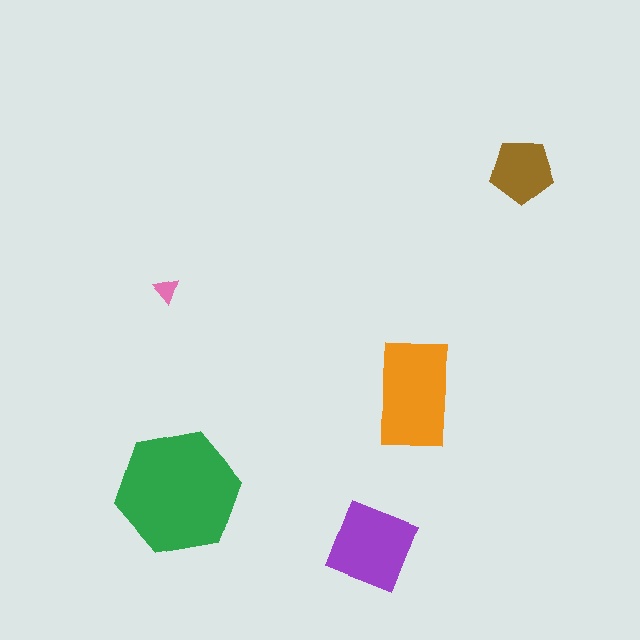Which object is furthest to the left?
The pink triangle is leftmost.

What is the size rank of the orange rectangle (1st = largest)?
2nd.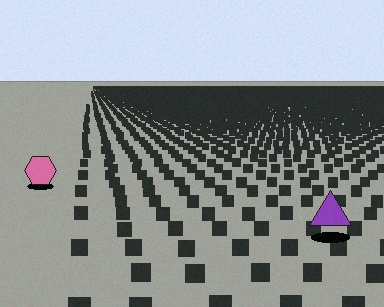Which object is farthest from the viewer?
The pink hexagon is farthest from the viewer. It appears smaller and the ground texture around it is denser.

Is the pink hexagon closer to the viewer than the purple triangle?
No. The purple triangle is closer — you can tell from the texture gradient: the ground texture is coarser near it.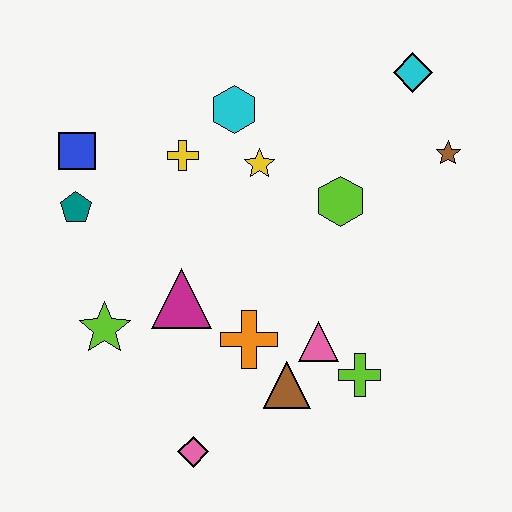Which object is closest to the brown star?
The cyan diamond is closest to the brown star.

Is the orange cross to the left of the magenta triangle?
No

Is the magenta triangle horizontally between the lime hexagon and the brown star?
No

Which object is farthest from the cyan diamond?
The pink diamond is farthest from the cyan diamond.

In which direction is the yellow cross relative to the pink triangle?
The yellow cross is above the pink triangle.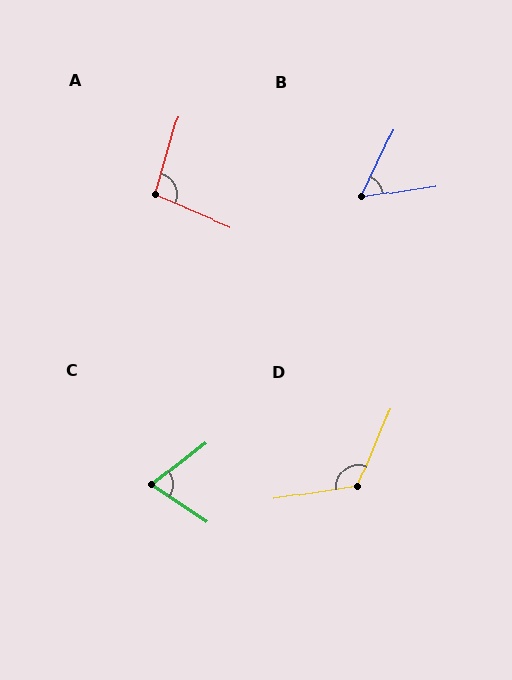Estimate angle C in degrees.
Approximately 72 degrees.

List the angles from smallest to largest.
B (56°), C (72°), A (96°), D (122°).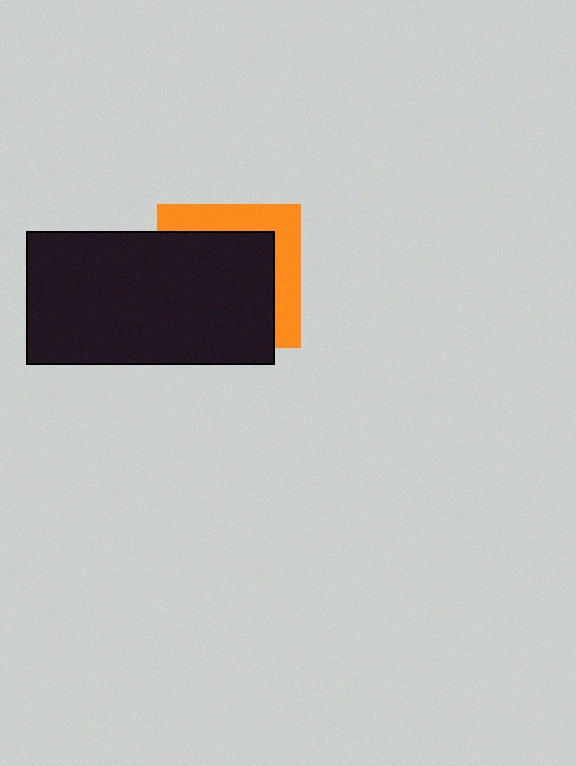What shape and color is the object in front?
The object in front is a black rectangle.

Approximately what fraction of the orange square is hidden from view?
Roughly 66% of the orange square is hidden behind the black rectangle.